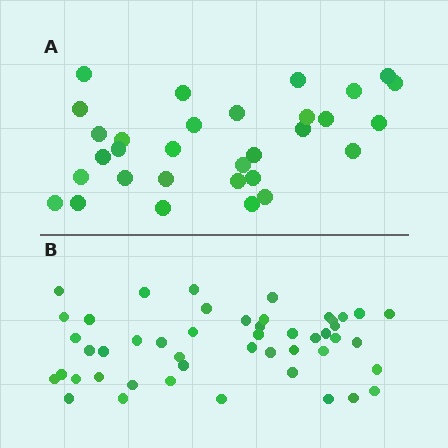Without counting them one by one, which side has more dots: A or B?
Region B (the bottom region) has more dots.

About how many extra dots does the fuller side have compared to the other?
Region B has approximately 15 more dots than region A.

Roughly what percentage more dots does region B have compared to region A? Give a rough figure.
About 55% more.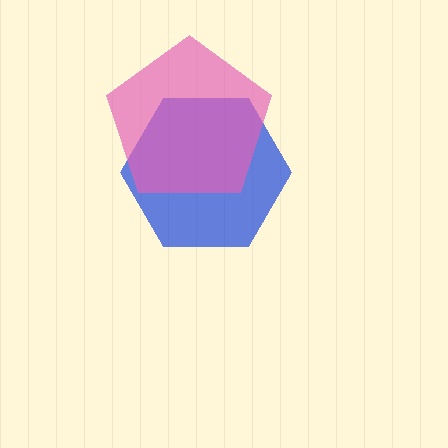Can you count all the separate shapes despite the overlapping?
Yes, there are 2 separate shapes.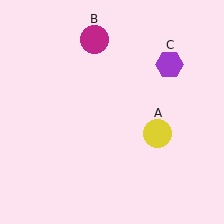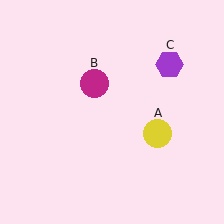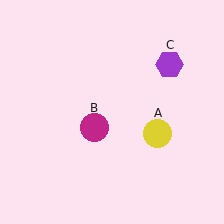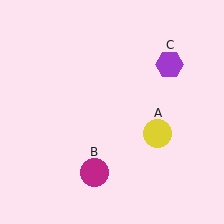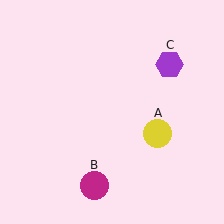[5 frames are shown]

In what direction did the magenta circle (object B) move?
The magenta circle (object B) moved down.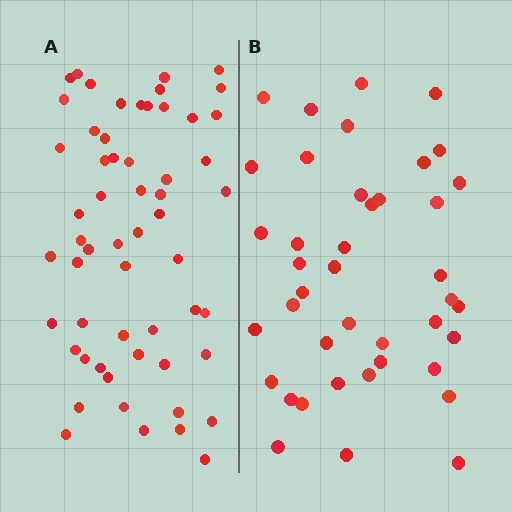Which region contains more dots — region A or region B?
Region A (the left region) has more dots.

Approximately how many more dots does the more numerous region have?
Region A has approximately 15 more dots than region B.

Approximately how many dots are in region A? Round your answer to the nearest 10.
About 60 dots. (The exact count is 57, which rounds to 60.)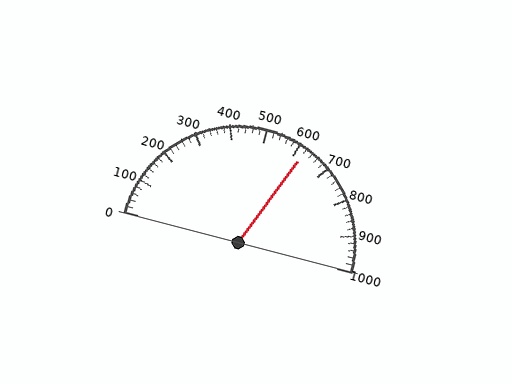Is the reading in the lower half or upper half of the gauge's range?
The reading is in the upper half of the range (0 to 1000).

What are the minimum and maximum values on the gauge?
The gauge ranges from 0 to 1000.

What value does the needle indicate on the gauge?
The needle indicates approximately 620.